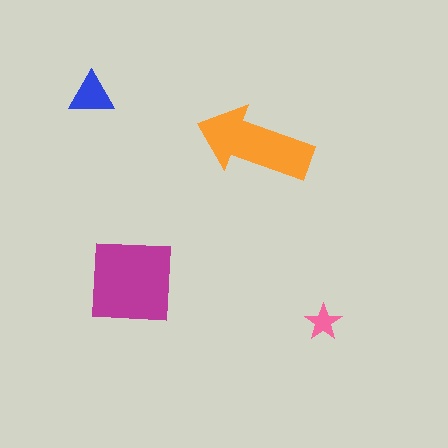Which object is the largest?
The magenta square.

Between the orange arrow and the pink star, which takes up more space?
The orange arrow.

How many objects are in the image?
There are 4 objects in the image.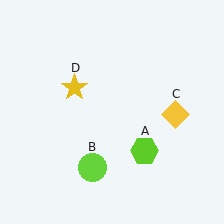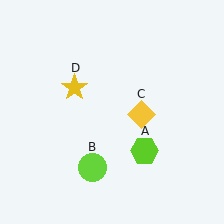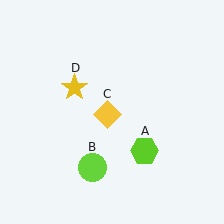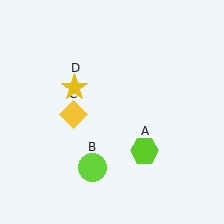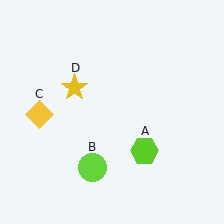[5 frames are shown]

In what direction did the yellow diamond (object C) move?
The yellow diamond (object C) moved left.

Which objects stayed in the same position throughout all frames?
Lime hexagon (object A) and lime circle (object B) and yellow star (object D) remained stationary.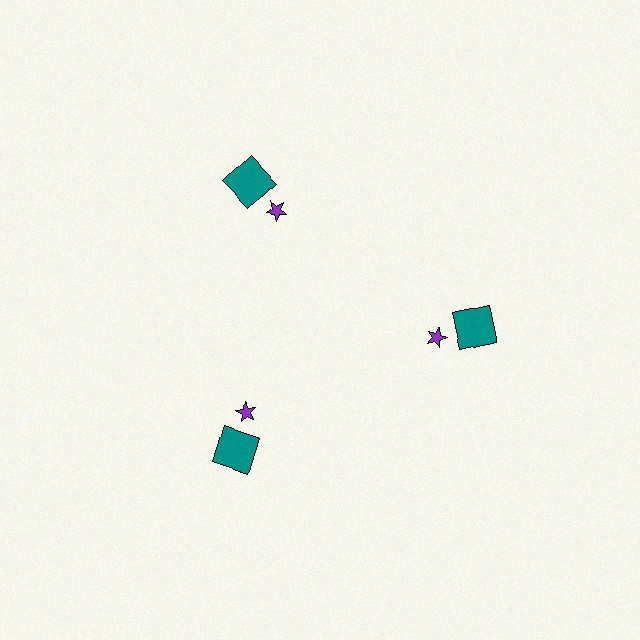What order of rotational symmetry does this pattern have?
This pattern has 3-fold rotational symmetry.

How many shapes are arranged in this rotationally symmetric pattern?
There are 6 shapes, arranged in 3 groups of 2.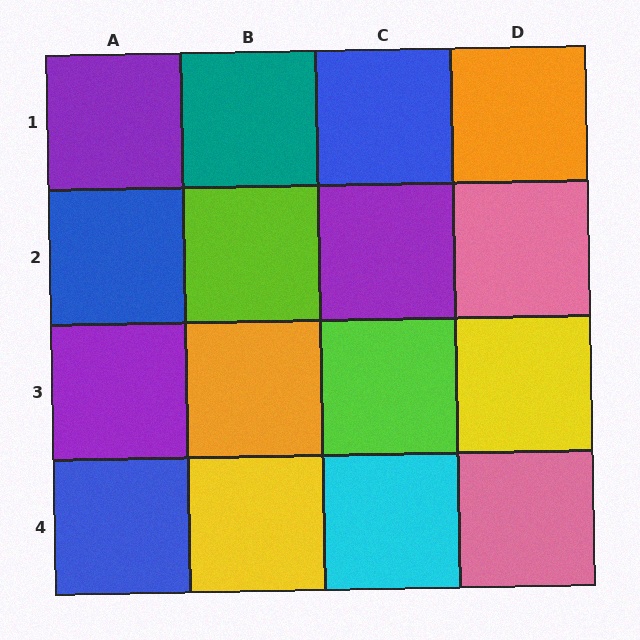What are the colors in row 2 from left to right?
Blue, lime, purple, pink.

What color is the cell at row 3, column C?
Lime.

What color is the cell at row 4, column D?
Pink.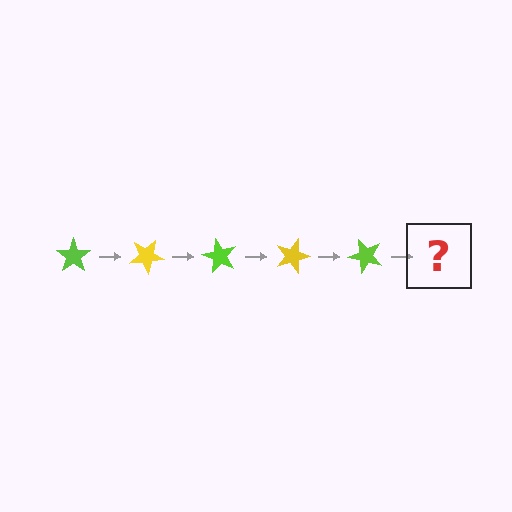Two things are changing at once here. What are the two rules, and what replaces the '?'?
The two rules are that it rotates 30 degrees each step and the color cycles through lime and yellow. The '?' should be a yellow star, rotated 150 degrees from the start.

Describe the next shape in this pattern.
It should be a yellow star, rotated 150 degrees from the start.